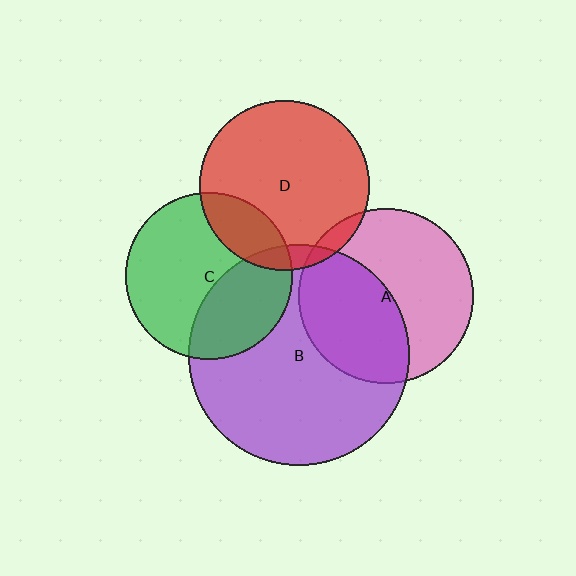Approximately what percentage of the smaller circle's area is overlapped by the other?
Approximately 5%.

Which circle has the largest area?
Circle B (purple).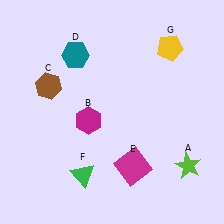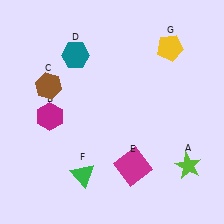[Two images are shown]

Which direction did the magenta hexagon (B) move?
The magenta hexagon (B) moved left.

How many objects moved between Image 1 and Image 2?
1 object moved between the two images.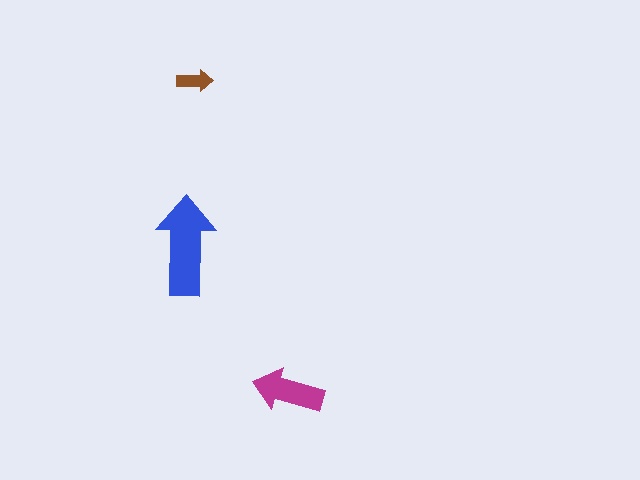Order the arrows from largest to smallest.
the blue one, the magenta one, the brown one.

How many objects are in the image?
There are 3 objects in the image.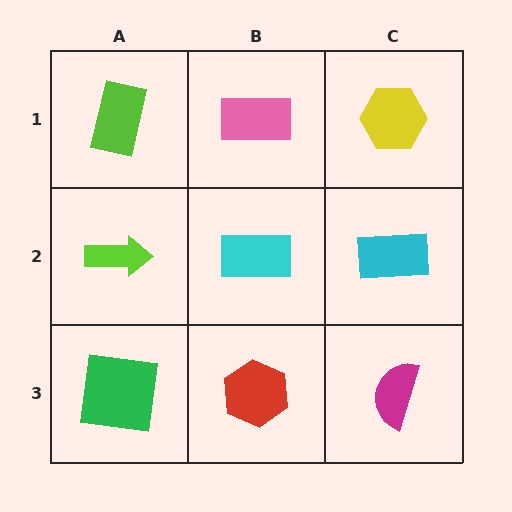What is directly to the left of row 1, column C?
A pink rectangle.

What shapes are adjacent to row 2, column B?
A pink rectangle (row 1, column B), a red hexagon (row 3, column B), a lime arrow (row 2, column A), a cyan rectangle (row 2, column C).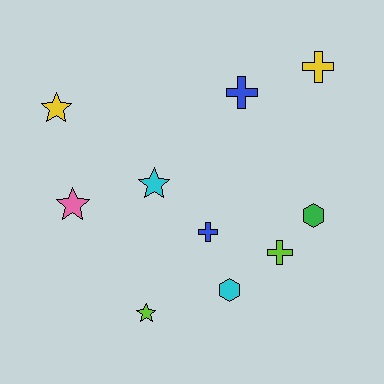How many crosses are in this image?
There are 4 crosses.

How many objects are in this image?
There are 10 objects.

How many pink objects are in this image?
There is 1 pink object.